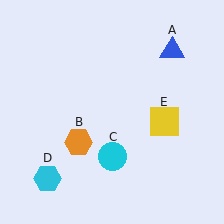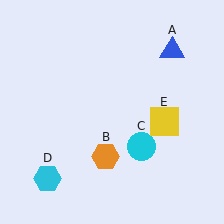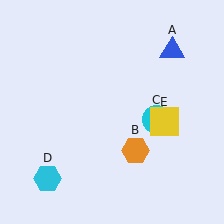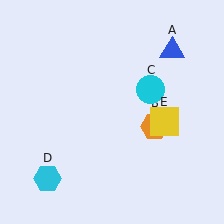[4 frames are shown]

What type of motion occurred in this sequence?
The orange hexagon (object B), cyan circle (object C) rotated counterclockwise around the center of the scene.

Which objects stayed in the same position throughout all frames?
Blue triangle (object A) and cyan hexagon (object D) and yellow square (object E) remained stationary.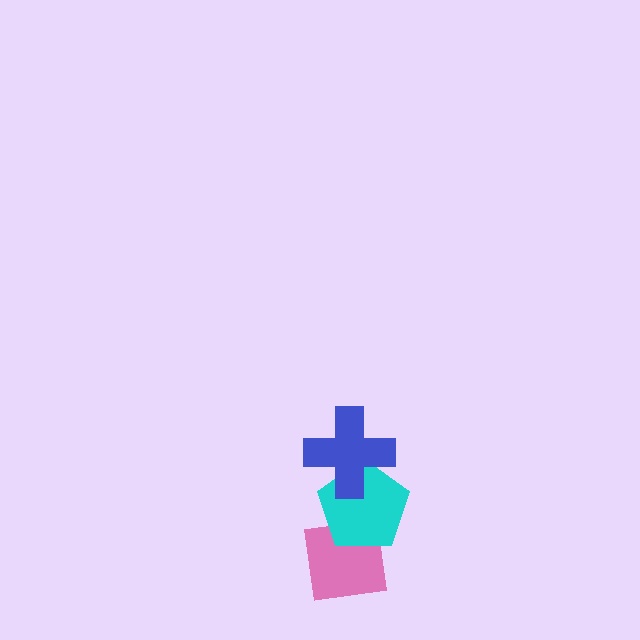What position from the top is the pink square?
The pink square is 3rd from the top.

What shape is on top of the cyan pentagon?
The blue cross is on top of the cyan pentagon.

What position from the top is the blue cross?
The blue cross is 1st from the top.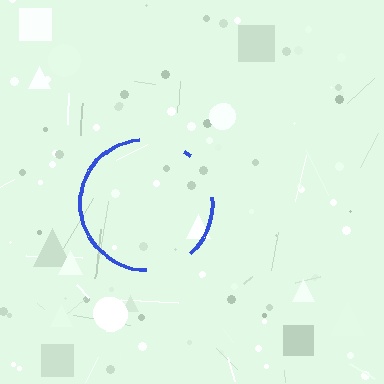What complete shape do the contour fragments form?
The contour fragments form a circle.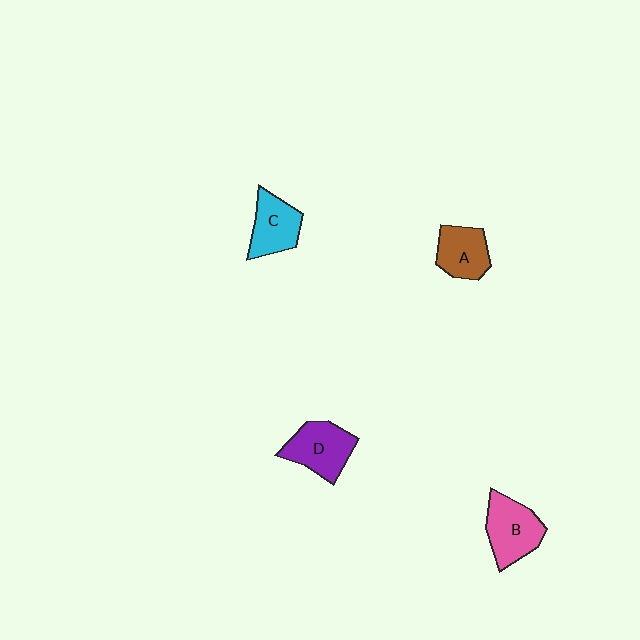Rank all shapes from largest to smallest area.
From largest to smallest: B (pink), D (purple), C (cyan), A (brown).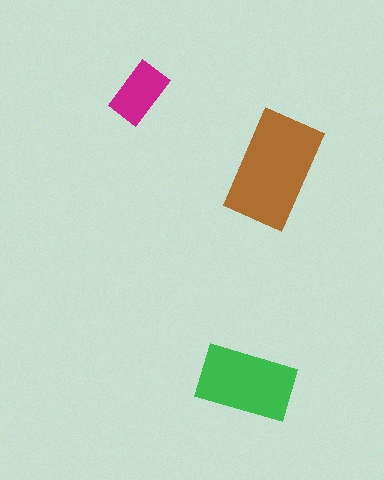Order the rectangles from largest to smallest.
the brown one, the green one, the magenta one.